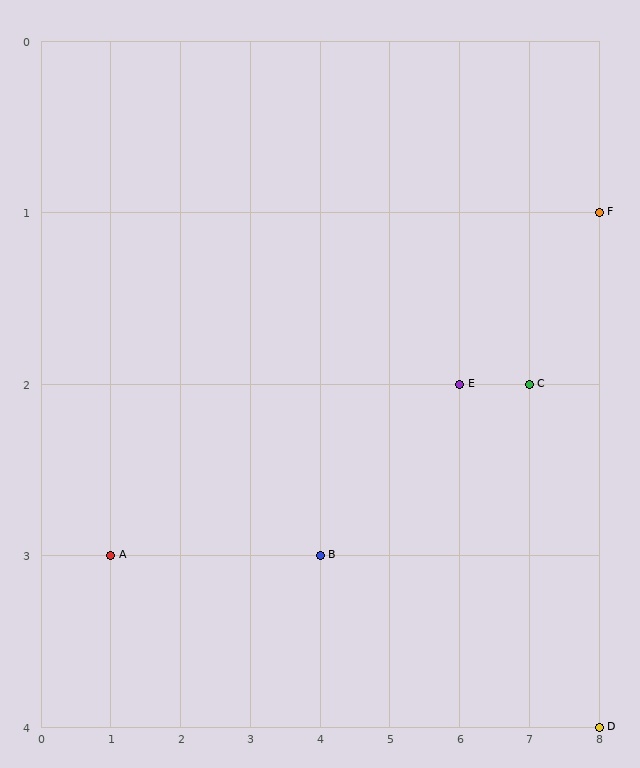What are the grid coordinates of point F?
Point F is at grid coordinates (8, 1).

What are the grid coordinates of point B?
Point B is at grid coordinates (4, 3).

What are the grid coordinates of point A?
Point A is at grid coordinates (1, 3).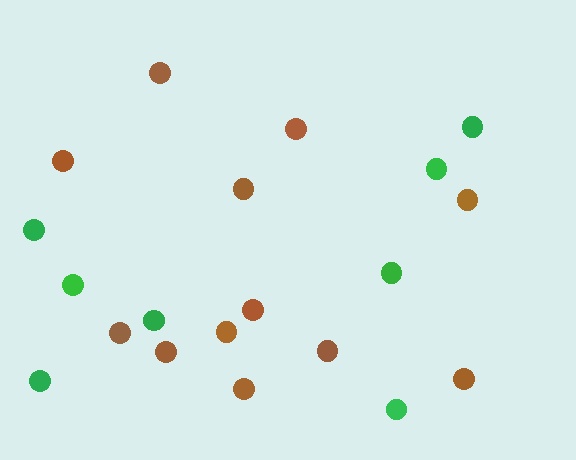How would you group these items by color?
There are 2 groups: one group of brown circles (12) and one group of green circles (8).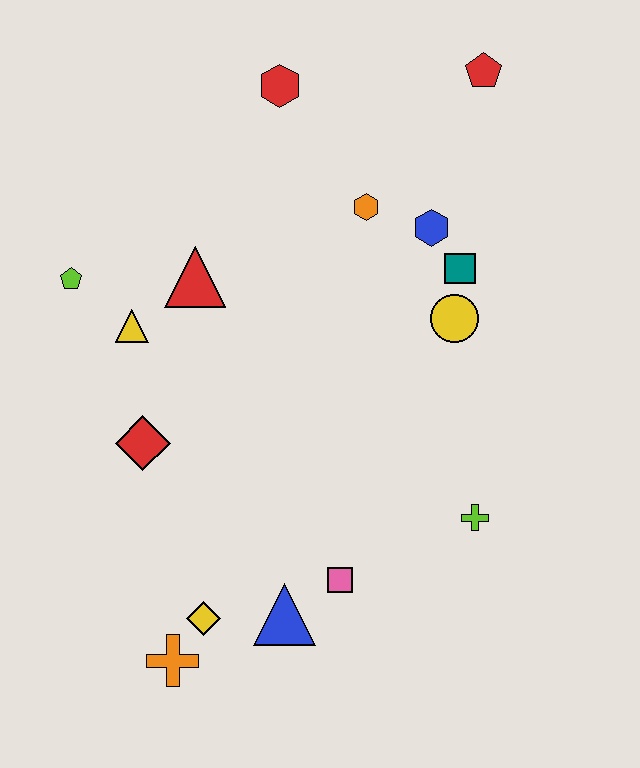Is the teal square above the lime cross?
Yes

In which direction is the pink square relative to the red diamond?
The pink square is to the right of the red diamond.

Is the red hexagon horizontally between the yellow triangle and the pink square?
Yes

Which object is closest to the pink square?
The blue triangle is closest to the pink square.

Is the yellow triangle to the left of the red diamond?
Yes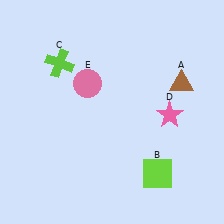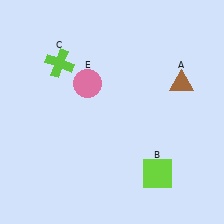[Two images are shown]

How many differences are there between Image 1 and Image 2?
There is 1 difference between the two images.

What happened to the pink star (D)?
The pink star (D) was removed in Image 2. It was in the bottom-right area of Image 1.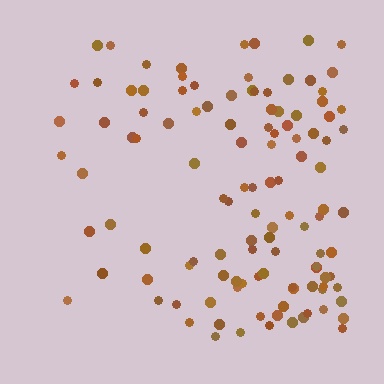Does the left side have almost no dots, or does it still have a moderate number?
Still a moderate number, just noticeably fewer than the right.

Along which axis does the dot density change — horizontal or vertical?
Horizontal.